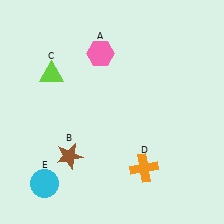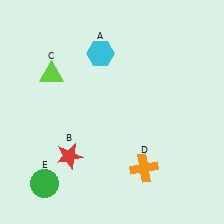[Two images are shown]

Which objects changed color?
A changed from pink to cyan. B changed from brown to red. E changed from cyan to green.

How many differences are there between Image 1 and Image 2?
There are 3 differences between the two images.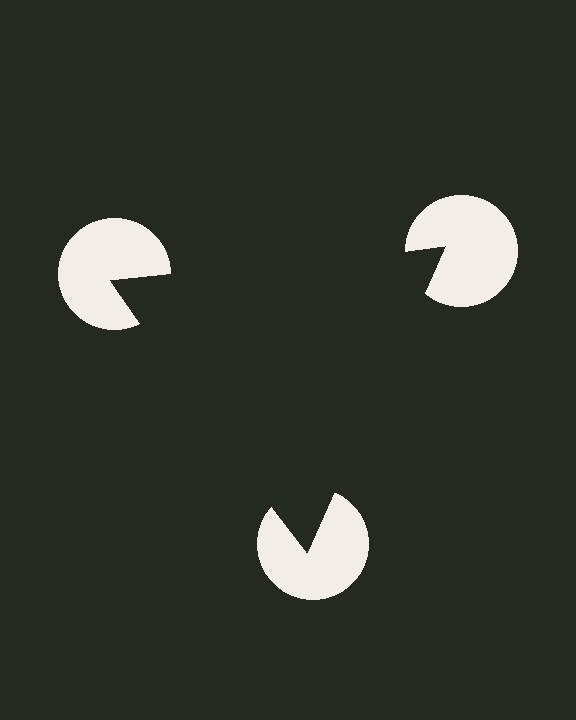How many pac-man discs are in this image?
There are 3 — one at each vertex of the illusory triangle.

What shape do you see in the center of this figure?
An illusory triangle — its edges are inferred from the aligned wedge cuts in the pac-man discs, not physically drawn.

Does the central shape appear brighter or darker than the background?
It typically appears slightly darker than the background, even though no actual brightness change is drawn.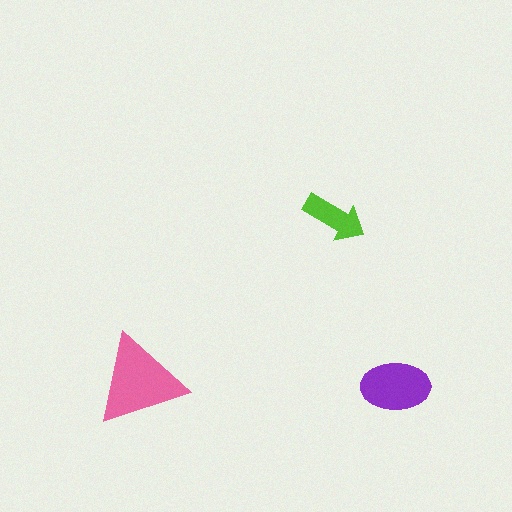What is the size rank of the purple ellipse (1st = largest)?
2nd.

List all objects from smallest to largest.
The lime arrow, the purple ellipse, the pink triangle.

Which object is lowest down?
The purple ellipse is bottommost.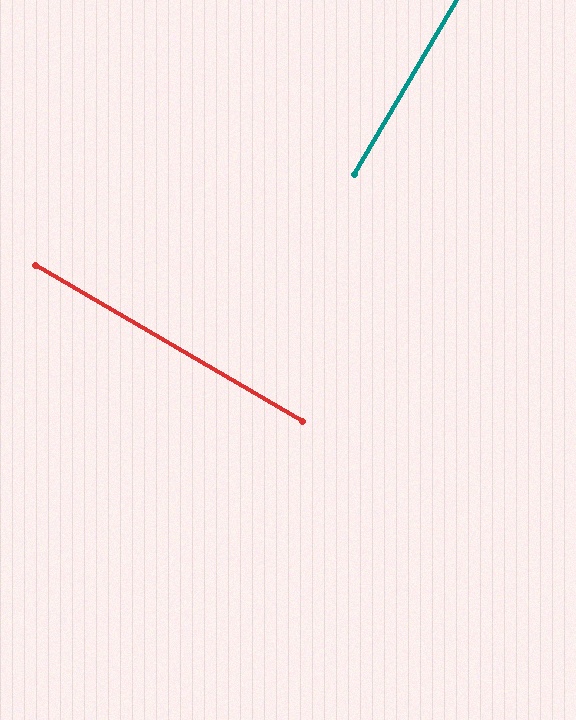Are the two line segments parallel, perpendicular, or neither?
Perpendicular — they meet at approximately 90°.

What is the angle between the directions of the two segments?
Approximately 90 degrees.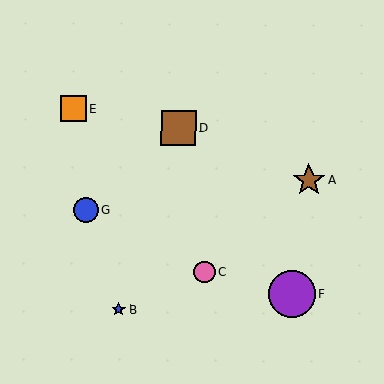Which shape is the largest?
The purple circle (labeled F) is the largest.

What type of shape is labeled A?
Shape A is a brown star.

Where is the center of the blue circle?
The center of the blue circle is at (86, 210).